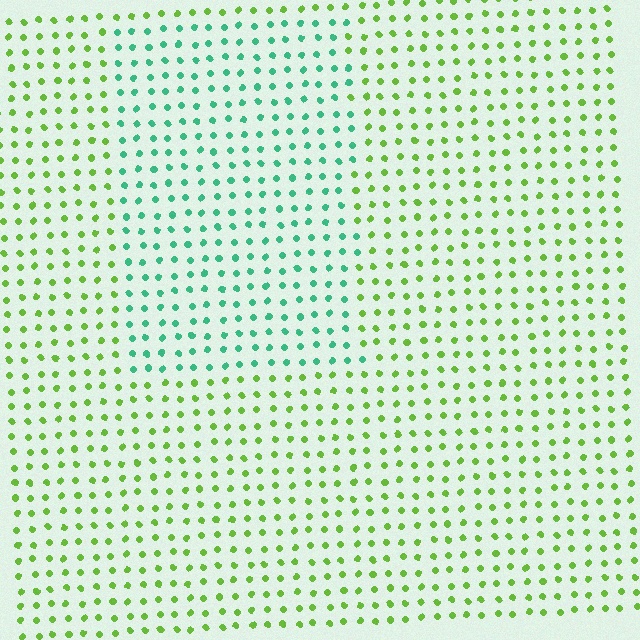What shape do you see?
I see a rectangle.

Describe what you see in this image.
The image is filled with small lime elements in a uniform arrangement. A rectangle-shaped region is visible where the elements are tinted to a slightly different hue, forming a subtle color boundary.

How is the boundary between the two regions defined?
The boundary is defined purely by a slight shift in hue (about 55 degrees). Spacing, size, and orientation are identical on both sides.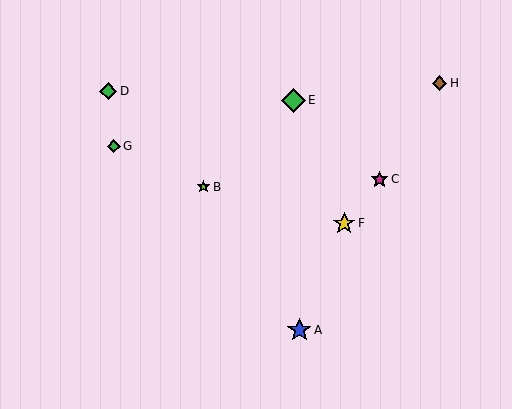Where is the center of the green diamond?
The center of the green diamond is at (108, 91).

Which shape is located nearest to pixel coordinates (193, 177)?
The lime star (labeled B) at (203, 187) is nearest to that location.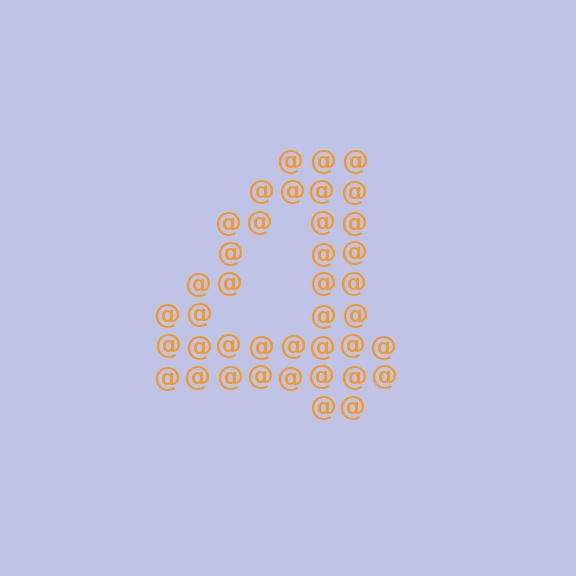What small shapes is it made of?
It is made of small at signs.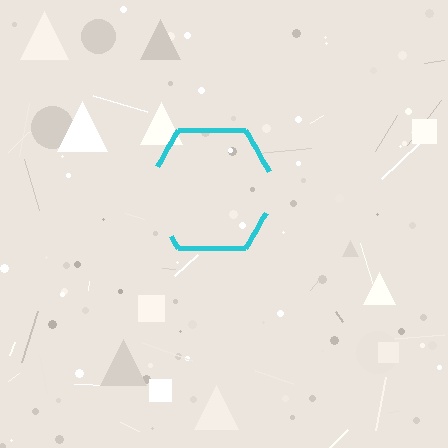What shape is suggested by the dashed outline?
The dashed outline suggests a hexagon.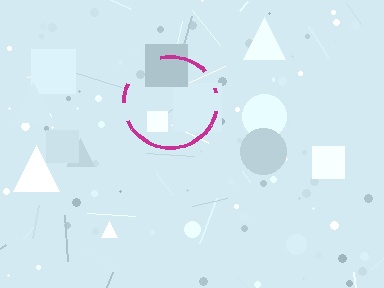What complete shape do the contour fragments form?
The contour fragments form a circle.